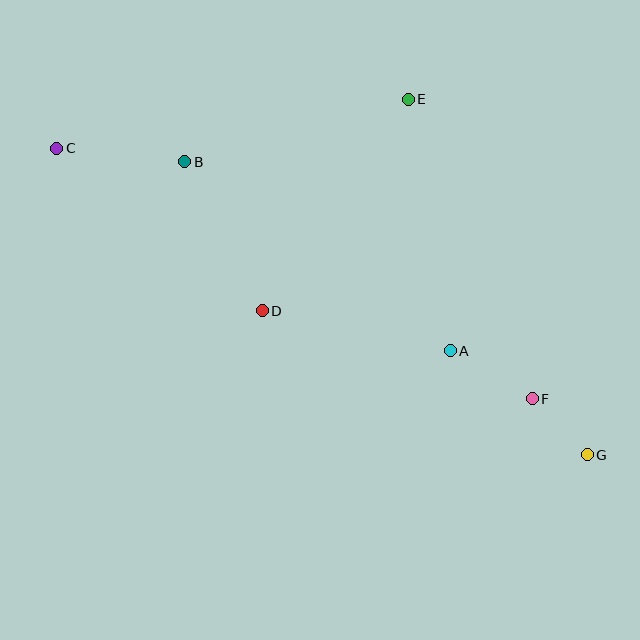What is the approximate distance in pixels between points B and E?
The distance between B and E is approximately 232 pixels.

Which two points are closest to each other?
Points F and G are closest to each other.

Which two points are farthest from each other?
Points C and G are farthest from each other.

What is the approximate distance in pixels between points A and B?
The distance between A and B is approximately 326 pixels.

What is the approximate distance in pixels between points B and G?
The distance between B and G is approximately 498 pixels.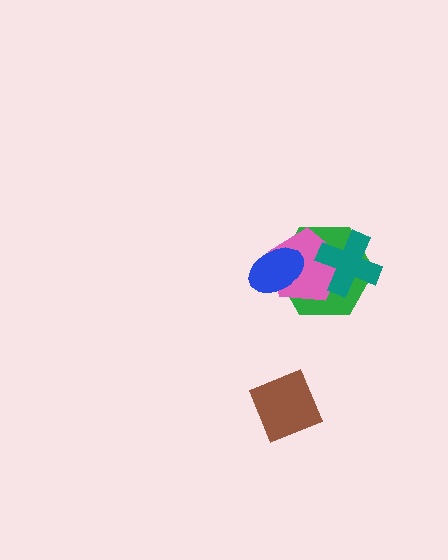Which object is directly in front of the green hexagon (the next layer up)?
The pink pentagon is directly in front of the green hexagon.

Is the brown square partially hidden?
No, no other shape covers it.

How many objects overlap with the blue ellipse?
2 objects overlap with the blue ellipse.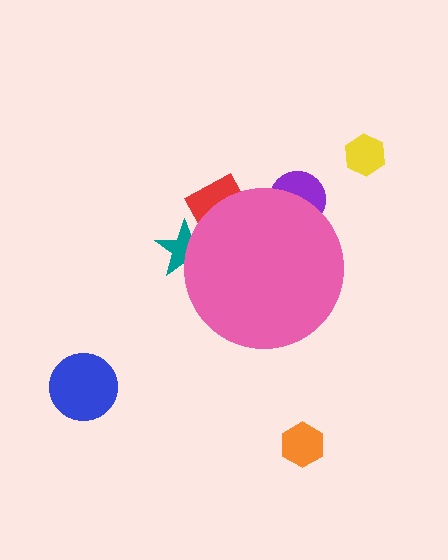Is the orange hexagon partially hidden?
No, the orange hexagon is fully visible.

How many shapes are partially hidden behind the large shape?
3 shapes are partially hidden.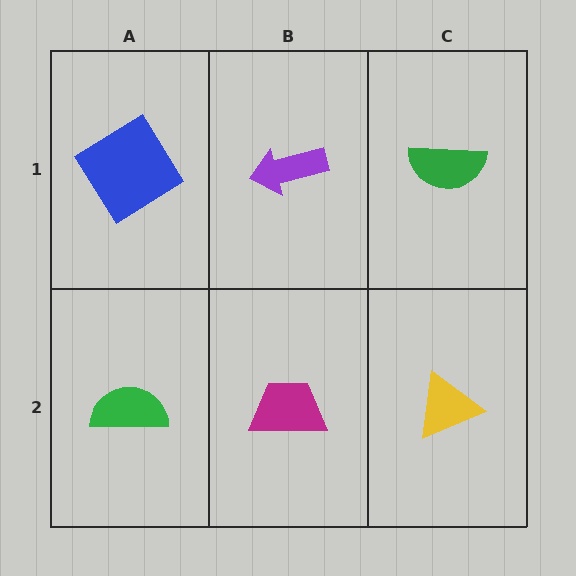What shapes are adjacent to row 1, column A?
A green semicircle (row 2, column A), a purple arrow (row 1, column B).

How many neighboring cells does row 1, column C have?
2.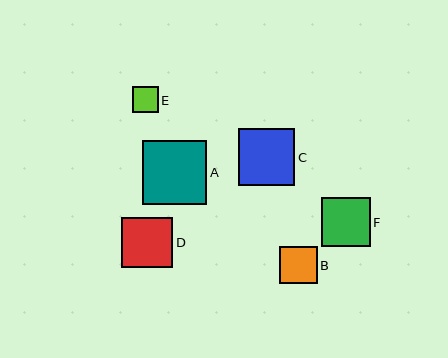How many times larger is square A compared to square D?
Square A is approximately 1.3 times the size of square D.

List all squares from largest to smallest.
From largest to smallest: A, C, D, F, B, E.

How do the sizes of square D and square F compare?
Square D and square F are approximately the same size.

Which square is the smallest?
Square E is the smallest with a size of approximately 26 pixels.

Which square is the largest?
Square A is the largest with a size of approximately 65 pixels.